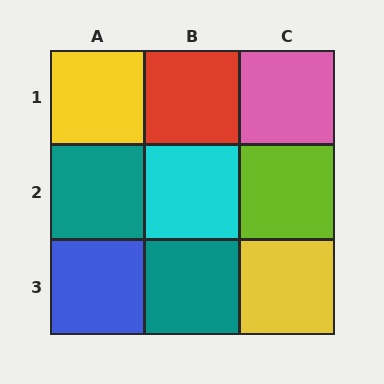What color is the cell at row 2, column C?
Lime.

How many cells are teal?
2 cells are teal.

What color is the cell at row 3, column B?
Teal.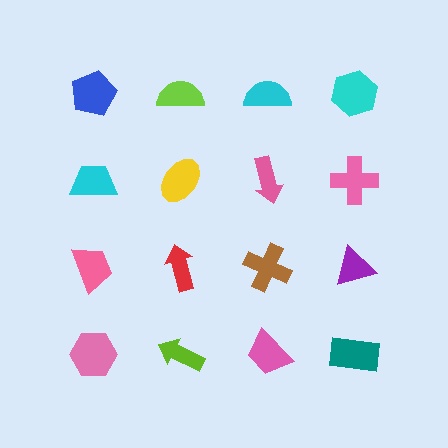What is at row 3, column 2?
A red arrow.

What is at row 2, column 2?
A yellow ellipse.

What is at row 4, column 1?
A pink hexagon.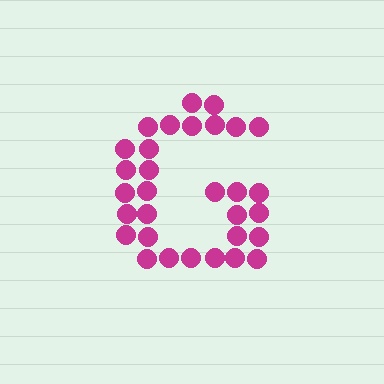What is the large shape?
The large shape is the letter G.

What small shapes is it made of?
It is made of small circles.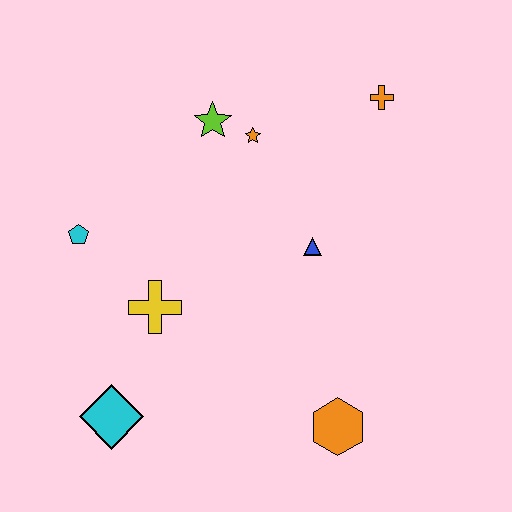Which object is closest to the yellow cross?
The cyan pentagon is closest to the yellow cross.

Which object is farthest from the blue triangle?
The cyan diamond is farthest from the blue triangle.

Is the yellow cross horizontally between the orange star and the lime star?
No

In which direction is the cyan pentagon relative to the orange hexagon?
The cyan pentagon is to the left of the orange hexagon.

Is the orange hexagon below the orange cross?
Yes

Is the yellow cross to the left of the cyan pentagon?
No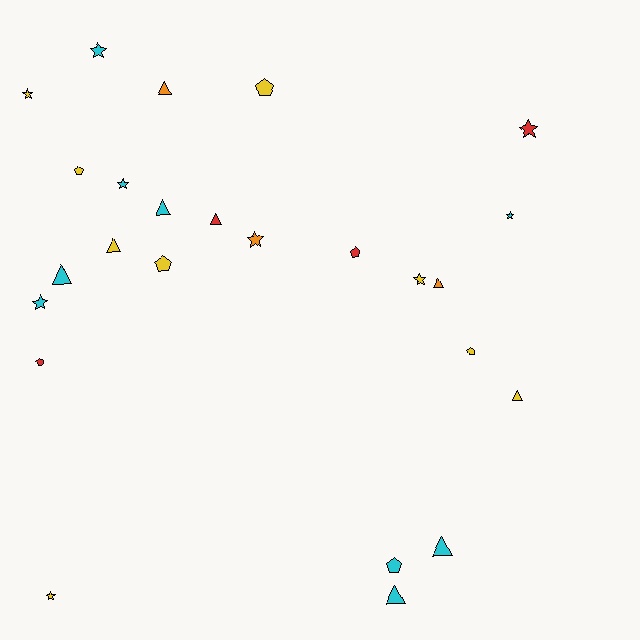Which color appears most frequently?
Yellow, with 9 objects.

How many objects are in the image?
There are 25 objects.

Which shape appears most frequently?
Triangle, with 9 objects.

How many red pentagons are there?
There are 2 red pentagons.